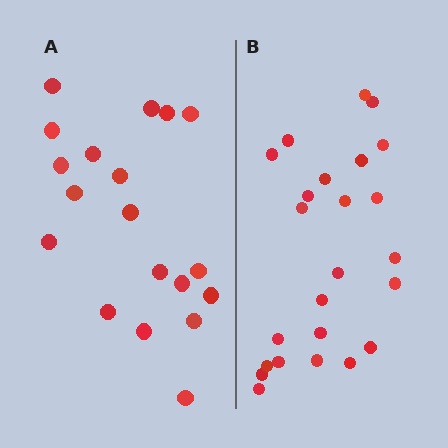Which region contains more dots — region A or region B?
Region B (the right region) has more dots.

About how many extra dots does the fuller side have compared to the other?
Region B has about 5 more dots than region A.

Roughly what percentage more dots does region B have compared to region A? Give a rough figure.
About 25% more.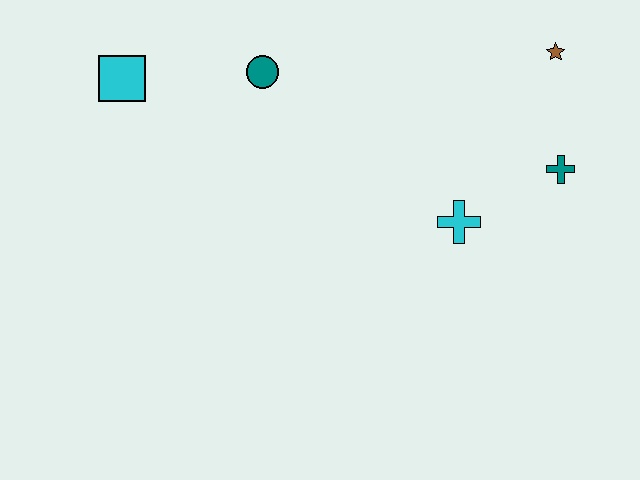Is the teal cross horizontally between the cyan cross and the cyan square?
No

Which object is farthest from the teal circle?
The teal cross is farthest from the teal circle.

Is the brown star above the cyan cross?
Yes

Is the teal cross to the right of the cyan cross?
Yes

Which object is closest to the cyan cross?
The teal cross is closest to the cyan cross.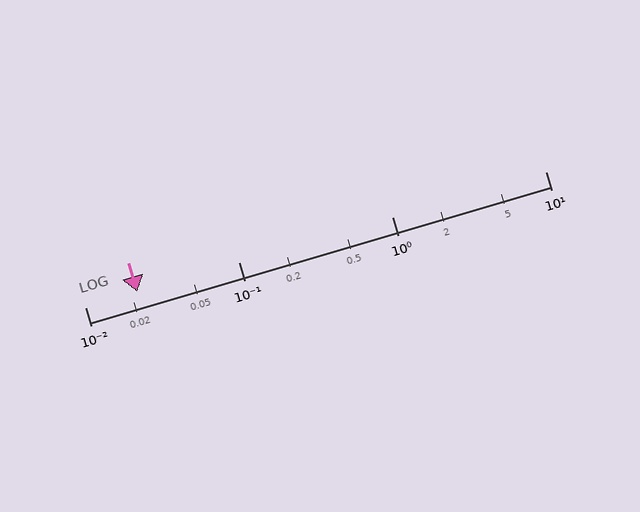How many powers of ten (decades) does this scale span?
The scale spans 3 decades, from 0.01 to 10.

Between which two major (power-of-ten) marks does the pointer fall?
The pointer is between 0.01 and 0.1.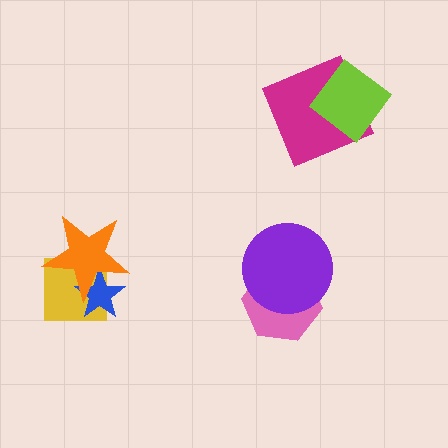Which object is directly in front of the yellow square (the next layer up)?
The blue star is directly in front of the yellow square.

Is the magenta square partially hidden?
Yes, it is partially covered by another shape.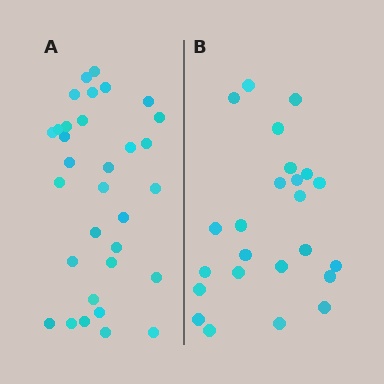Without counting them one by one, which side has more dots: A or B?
Region A (the left region) has more dots.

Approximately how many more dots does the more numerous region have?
Region A has roughly 8 or so more dots than region B.